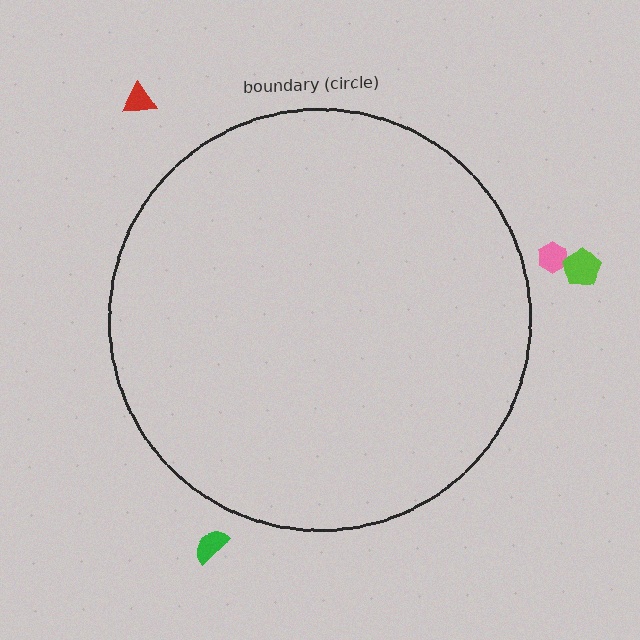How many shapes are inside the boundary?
0 inside, 4 outside.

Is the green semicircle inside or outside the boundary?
Outside.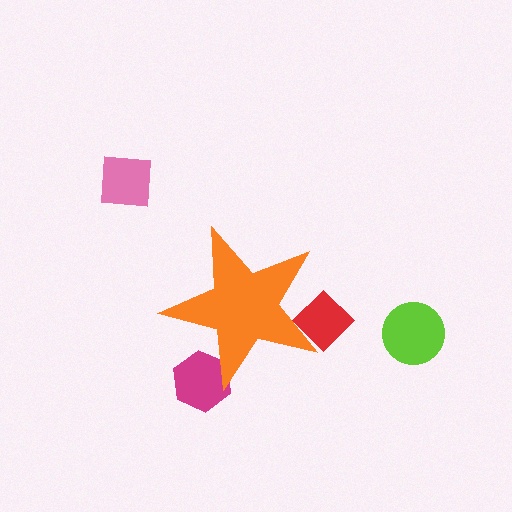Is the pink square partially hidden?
No, the pink square is fully visible.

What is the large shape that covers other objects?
An orange star.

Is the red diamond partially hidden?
Yes, the red diamond is partially hidden behind the orange star.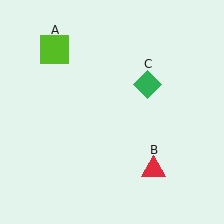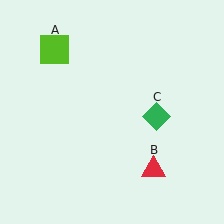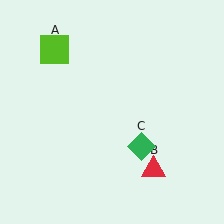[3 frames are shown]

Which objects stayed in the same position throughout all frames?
Lime square (object A) and red triangle (object B) remained stationary.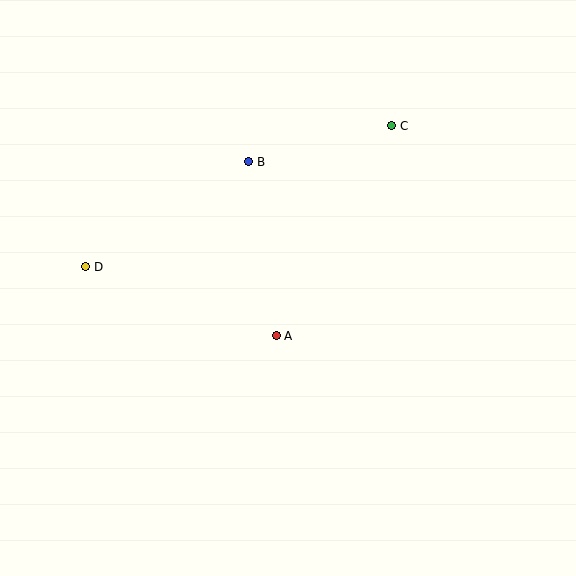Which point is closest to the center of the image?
Point A at (276, 336) is closest to the center.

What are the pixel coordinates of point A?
Point A is at (276, 336).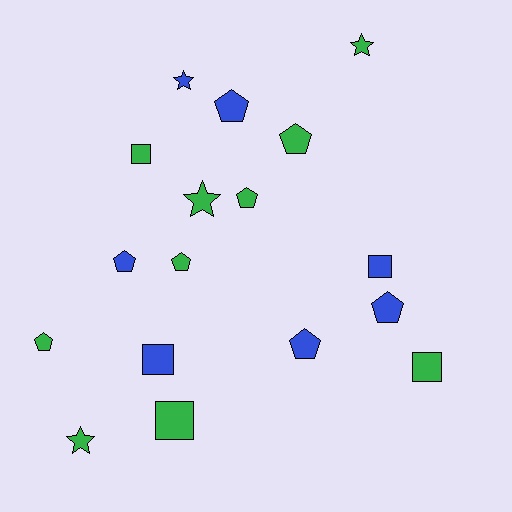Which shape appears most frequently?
Pentagon, with 8 objects.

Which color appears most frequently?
Green, with 10 objects.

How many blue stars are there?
There is 1 blue star.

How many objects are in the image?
There are 17 objects.